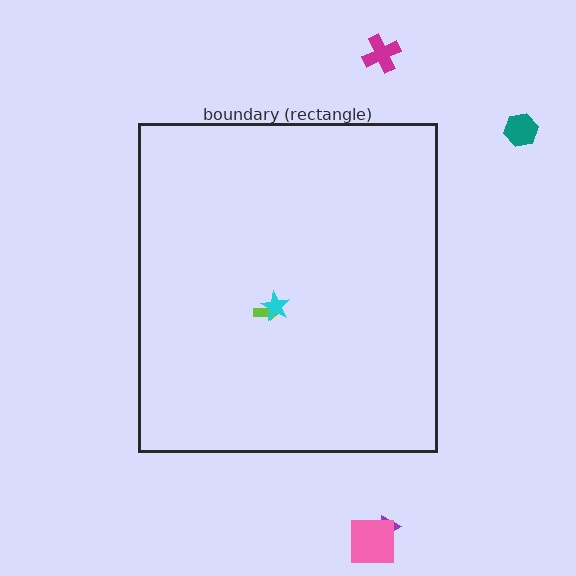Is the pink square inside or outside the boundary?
Outside.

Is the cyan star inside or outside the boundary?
Inside.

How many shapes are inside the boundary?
2 inside, 4 outside.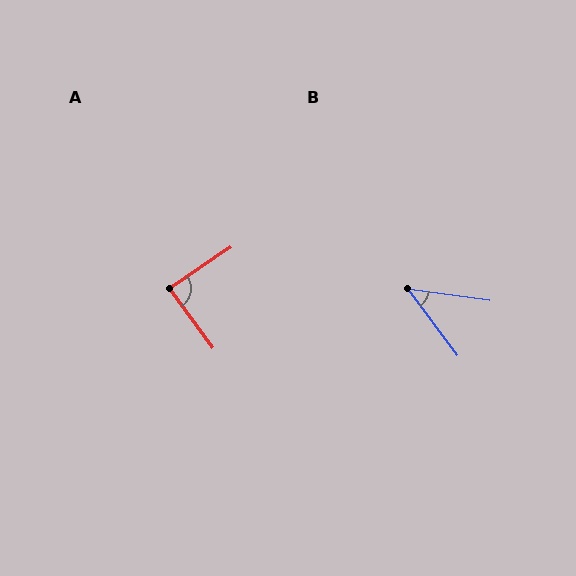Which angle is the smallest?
B, at approximately 46 degrees.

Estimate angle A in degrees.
Approximately 88 degrees.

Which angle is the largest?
A, at approximately 88 degrees.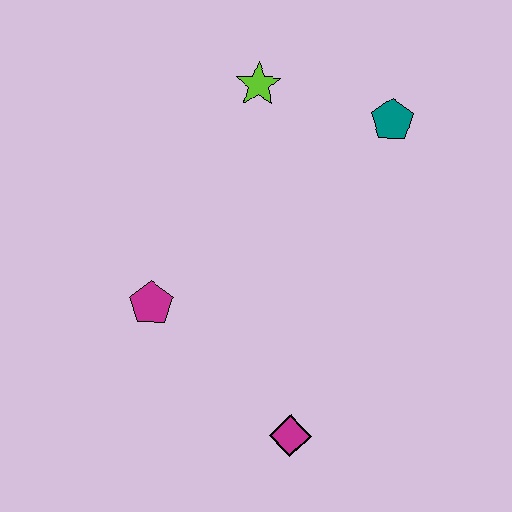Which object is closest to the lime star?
The teal pentagon is closest to the lime star.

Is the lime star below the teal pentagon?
No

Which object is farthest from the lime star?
The magenta diamond is farthest from the lime star.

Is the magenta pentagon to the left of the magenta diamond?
Yes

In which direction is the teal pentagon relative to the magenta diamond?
The teal pentagon is above the magenta diamond.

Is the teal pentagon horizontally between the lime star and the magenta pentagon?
No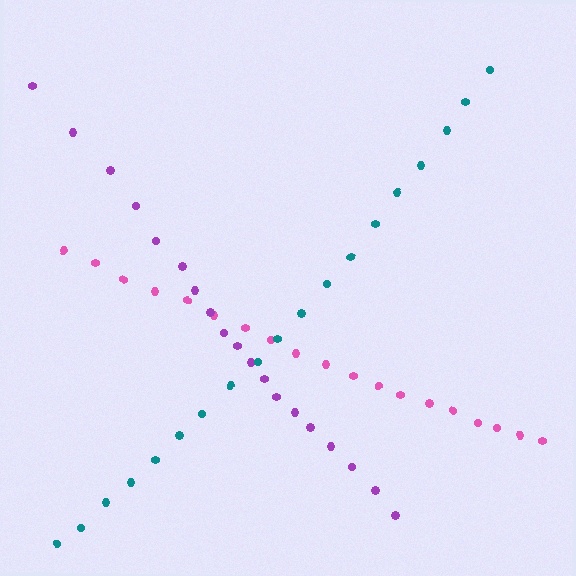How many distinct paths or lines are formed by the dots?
There are 3 distinct paths.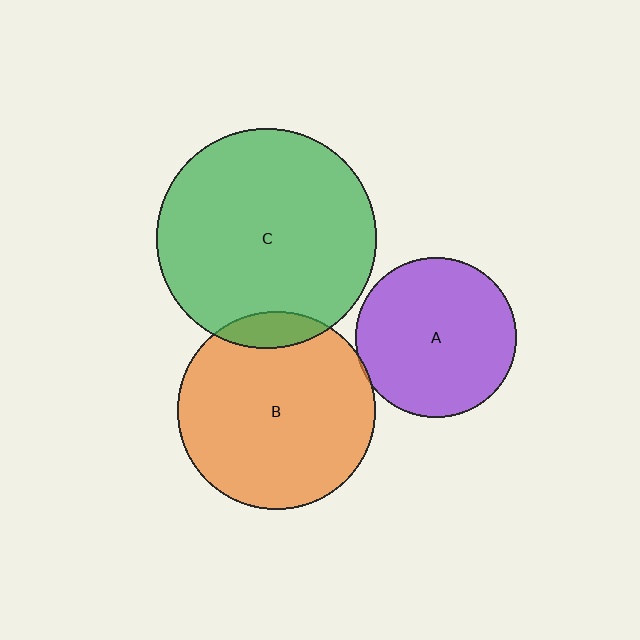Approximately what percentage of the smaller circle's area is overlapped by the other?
Approximately 5%.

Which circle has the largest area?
Circle C (green).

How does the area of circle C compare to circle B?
Approximately 1.2 times.